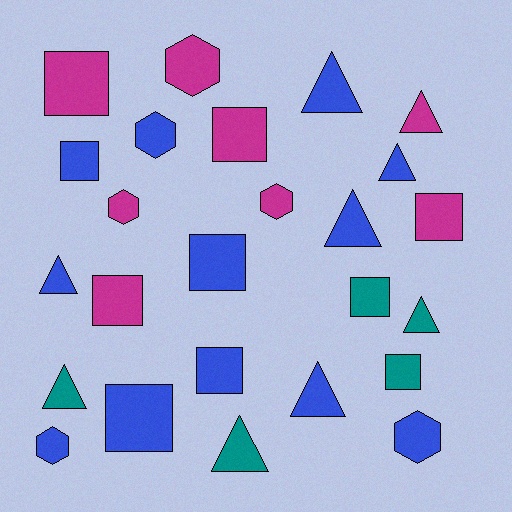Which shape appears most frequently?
Square, with 10 objects.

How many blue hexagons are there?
There are 3 blue hexagons.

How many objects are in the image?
There are 25 objects.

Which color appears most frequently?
Blue, with 12 objects.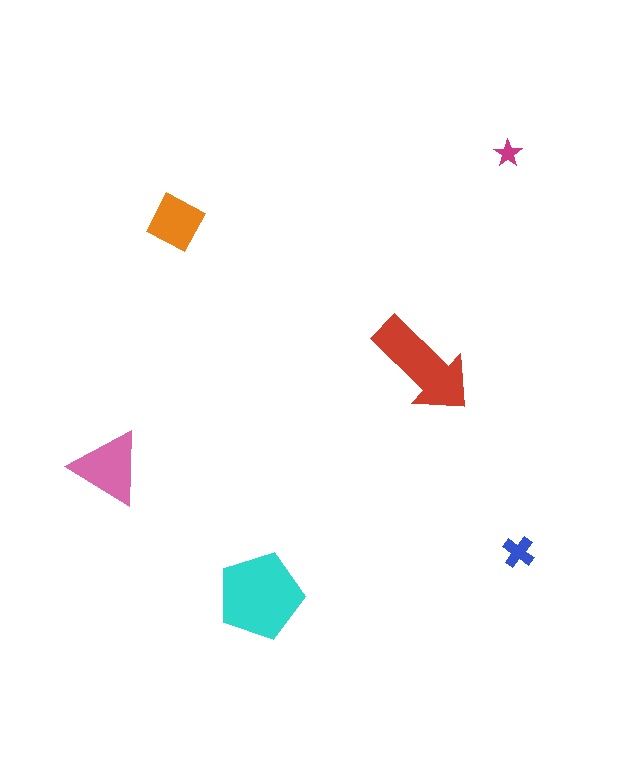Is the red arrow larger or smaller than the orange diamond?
Larger.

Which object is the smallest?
The magenta star.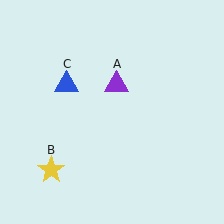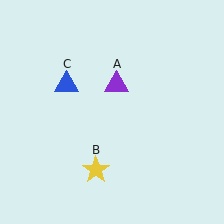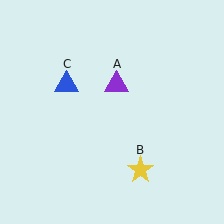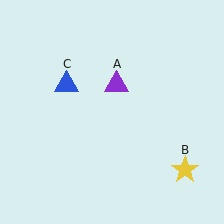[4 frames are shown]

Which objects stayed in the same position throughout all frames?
Purple triangle (object A) and blue triangle (object C) remained stationary.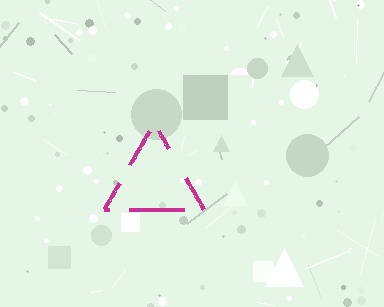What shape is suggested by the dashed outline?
The dashed outline suggests a triangle.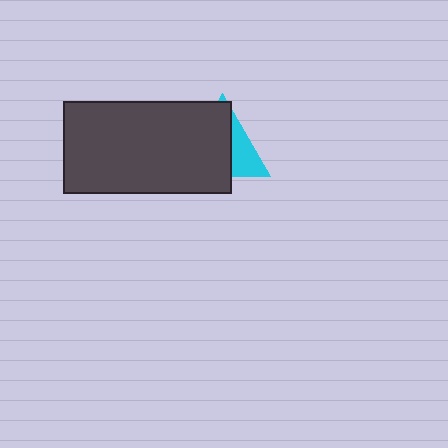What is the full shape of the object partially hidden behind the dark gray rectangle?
The partially hidden object is a cyan triangle.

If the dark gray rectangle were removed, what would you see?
You would see the complete cyan triangle.